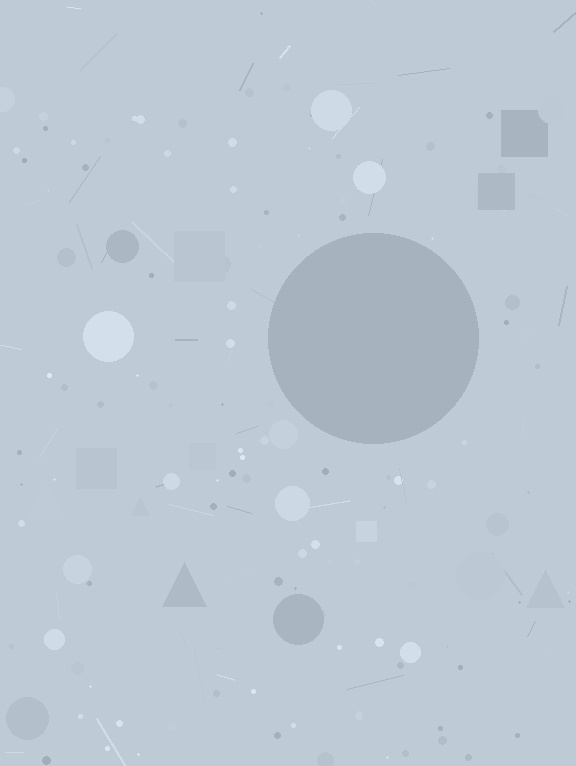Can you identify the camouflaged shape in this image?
The camouflaged shape is a circle.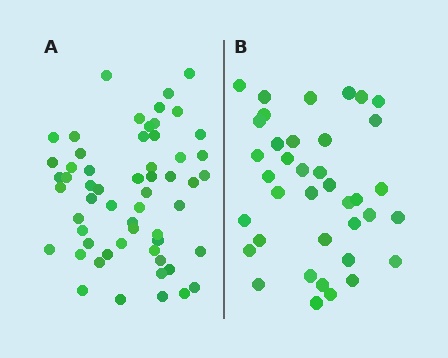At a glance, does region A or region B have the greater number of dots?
Region A (the left region) has more dots.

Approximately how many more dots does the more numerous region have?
Region A has approximately 20 more dots than region B.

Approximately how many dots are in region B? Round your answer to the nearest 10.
About 40 dots. (The exact count is 38, which rounds to 40.)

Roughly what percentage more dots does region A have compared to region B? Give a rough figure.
About 50% more.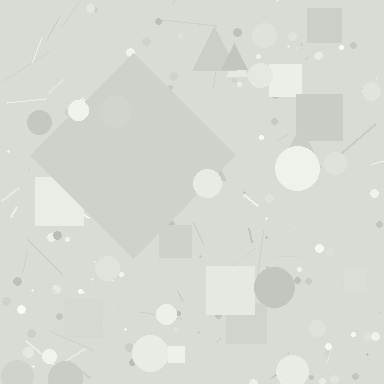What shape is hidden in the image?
A diamond is hidden in the image.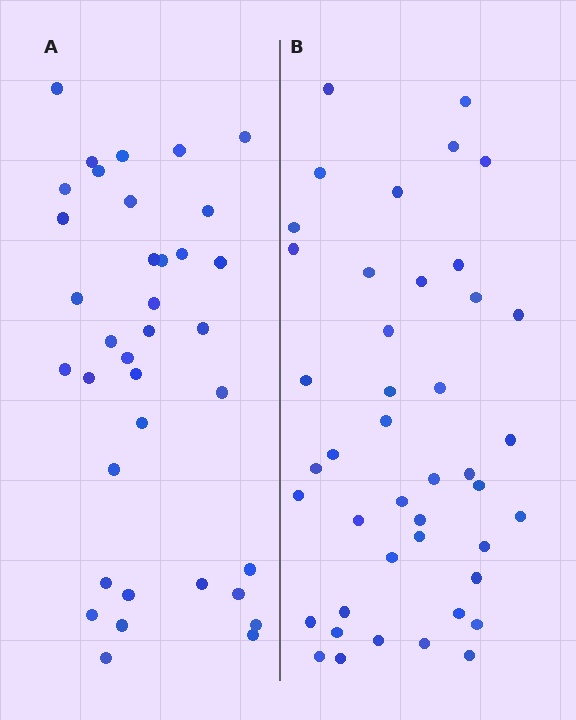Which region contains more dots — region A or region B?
Region B (the right region) has more dots.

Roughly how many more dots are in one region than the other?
Region B has roughly 8 or so more dots than region A.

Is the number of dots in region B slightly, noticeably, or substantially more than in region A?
Region B has only slightly more — the two regions are fairly close. The ratio is roughly 1.2 to 1.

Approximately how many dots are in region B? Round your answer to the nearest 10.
About 40 dots. (The exact count is 43, which rounds to 40.)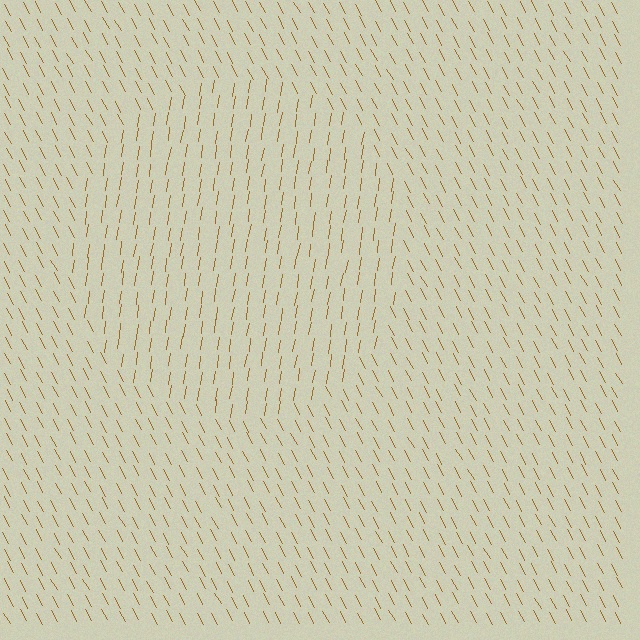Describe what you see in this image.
The image is filled with small brown line segments. A circle region in the image has lines oriented differently from the surrounding lines, creating a visible texture boundary.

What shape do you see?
I see a circle.